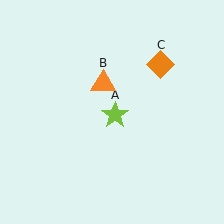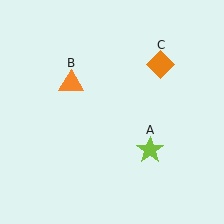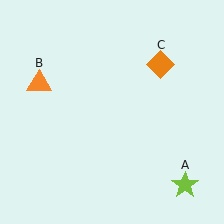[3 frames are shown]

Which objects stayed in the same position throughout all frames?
Orange diamond (object C) remained stationary.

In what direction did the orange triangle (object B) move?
The orange triangle (object B) moved left.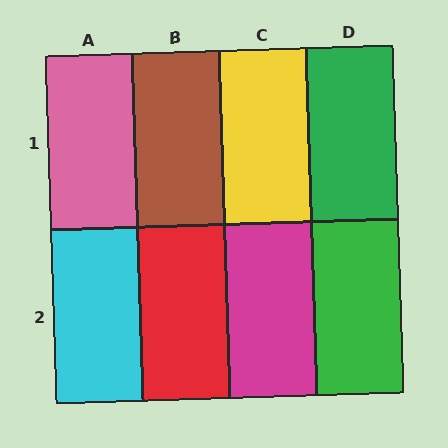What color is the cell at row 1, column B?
Brown.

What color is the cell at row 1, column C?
Yellow.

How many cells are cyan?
1 cell is cyan.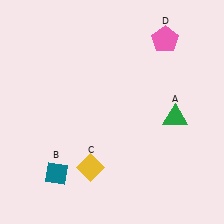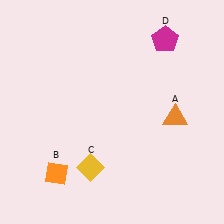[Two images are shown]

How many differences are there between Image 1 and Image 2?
There are 3 differences between the two images.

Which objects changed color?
A changed from green to orange. B changed from teal to orange. D changed from pink to magenta.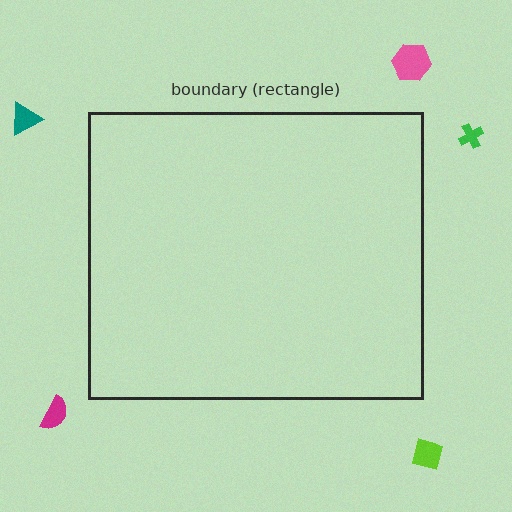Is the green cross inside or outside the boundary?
Outside.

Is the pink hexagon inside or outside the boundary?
Outside.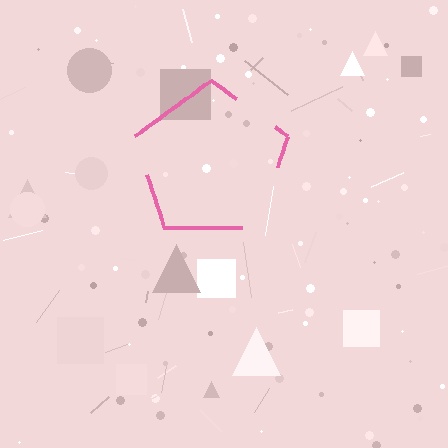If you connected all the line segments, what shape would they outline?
They would outline a pentagon.